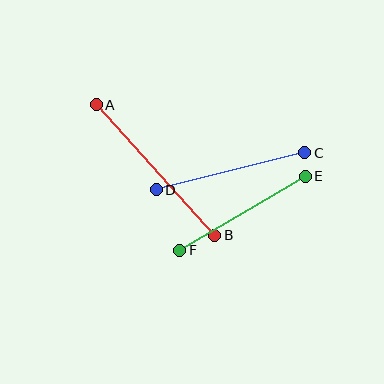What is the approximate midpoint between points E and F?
The midpoint is at approximately (243, 213) pixels.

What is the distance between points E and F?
The distance is approximately 145 pixels.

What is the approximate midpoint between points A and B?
The midpoint is at approximately (155, 170) pixels.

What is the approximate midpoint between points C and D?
The midpoint is at approximately (231, 171) pixels.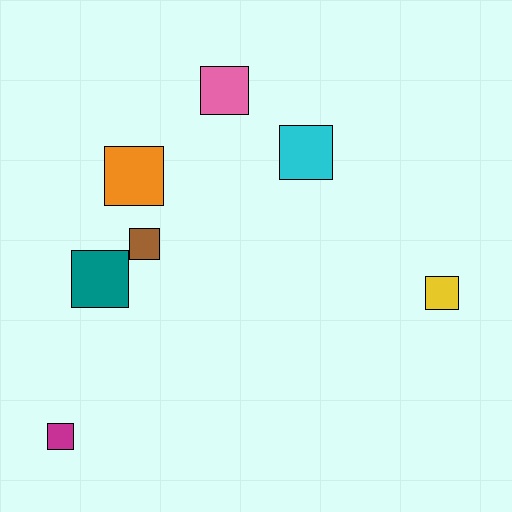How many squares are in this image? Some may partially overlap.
There are 7 squares.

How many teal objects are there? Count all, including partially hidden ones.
There is 1 teal object.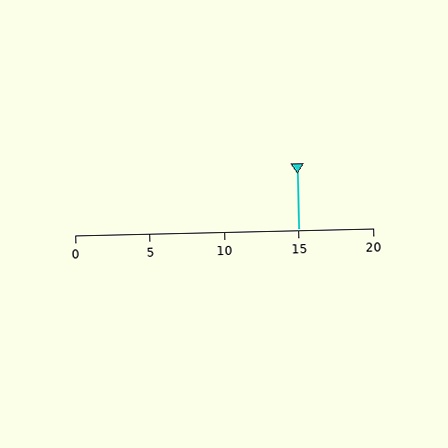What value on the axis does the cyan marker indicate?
The marker indicates approximately 15.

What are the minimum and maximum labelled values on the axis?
The axis runs from 0 to 20.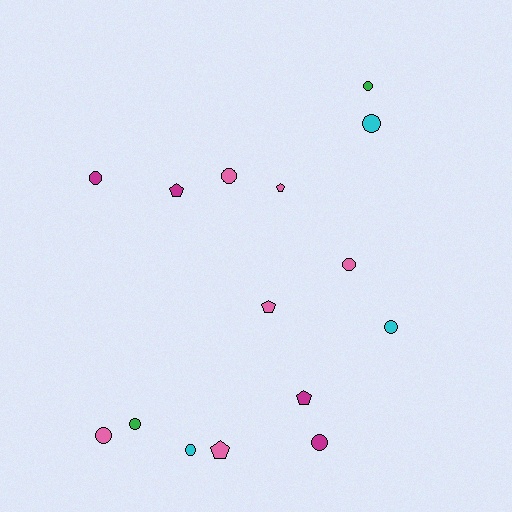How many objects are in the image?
There are 15 objects.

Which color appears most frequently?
Pink, with 6 objects.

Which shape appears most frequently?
Circle, with 10 objects.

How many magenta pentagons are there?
There are 2 magenta pentagons.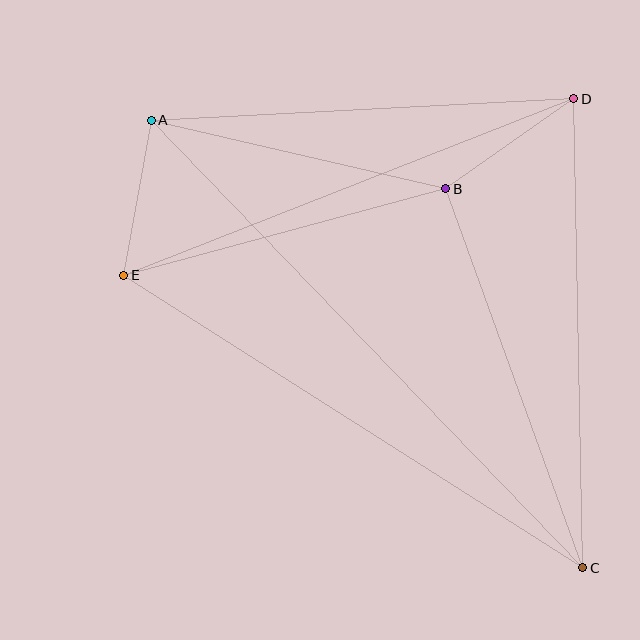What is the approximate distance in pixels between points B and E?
The distance between B and E is approximately 334 pixels.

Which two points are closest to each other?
Points B and D are closest to each other.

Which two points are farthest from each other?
Points A and C are farthest from each other.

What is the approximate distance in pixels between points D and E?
The distance between D and E is approximately 484 pixels.